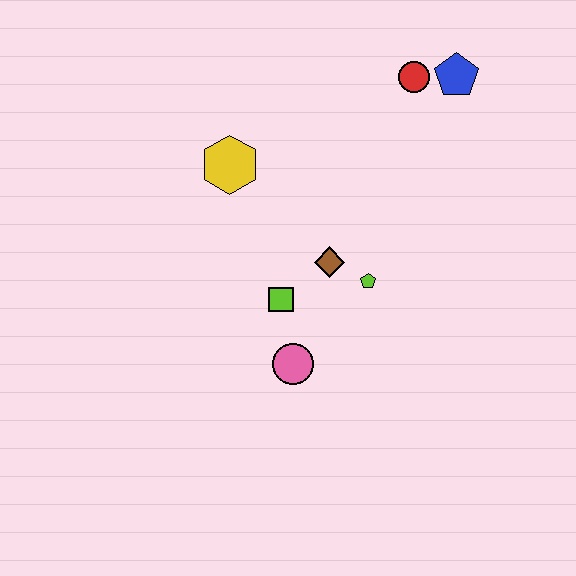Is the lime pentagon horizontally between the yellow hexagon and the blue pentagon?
Yes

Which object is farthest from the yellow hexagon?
The blue pentagon is farthest from the yellow hexagon.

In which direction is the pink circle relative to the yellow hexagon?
The pink circle is below the yellow hexagon.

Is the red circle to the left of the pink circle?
No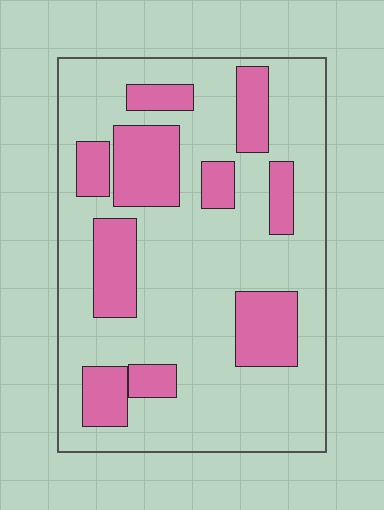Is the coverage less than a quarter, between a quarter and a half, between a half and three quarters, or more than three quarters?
Between a quarter and a half.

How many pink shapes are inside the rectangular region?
10.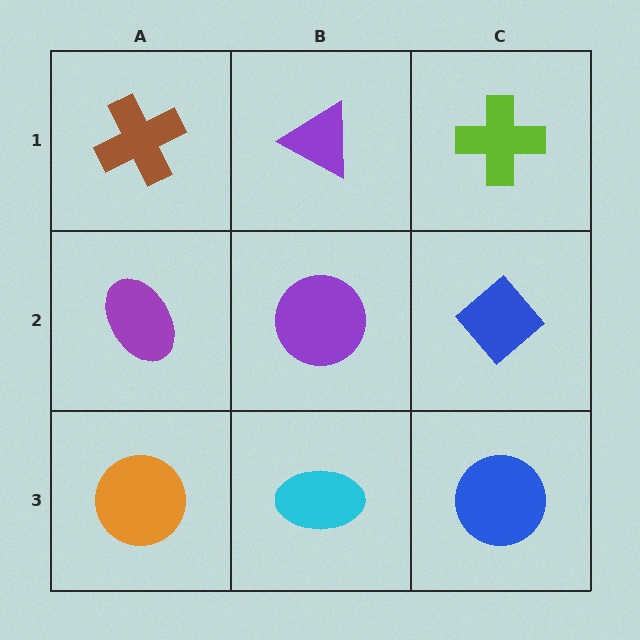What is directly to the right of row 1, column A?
A purple triangle.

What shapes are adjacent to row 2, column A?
A brown cross (row 1, column A), an orange circle (row 3, column A), a purple circle (row 2, column B).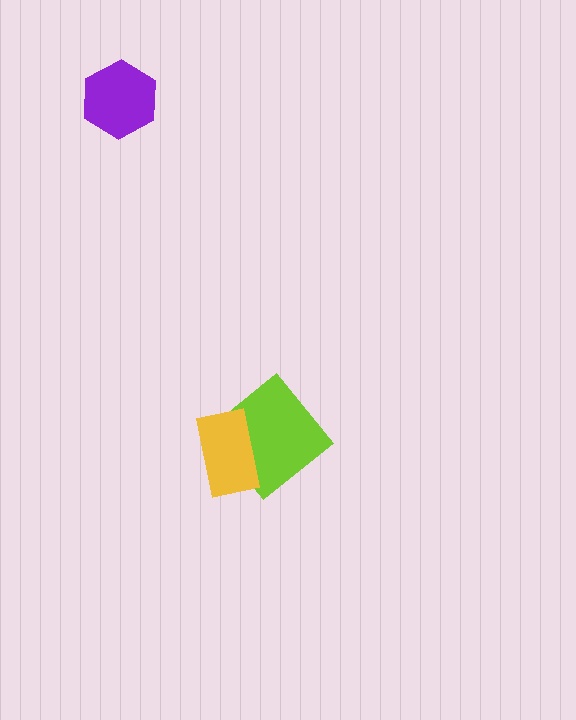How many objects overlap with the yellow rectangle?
1 object overlaps with the yellow rectangle.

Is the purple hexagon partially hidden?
No, no other shape covers it.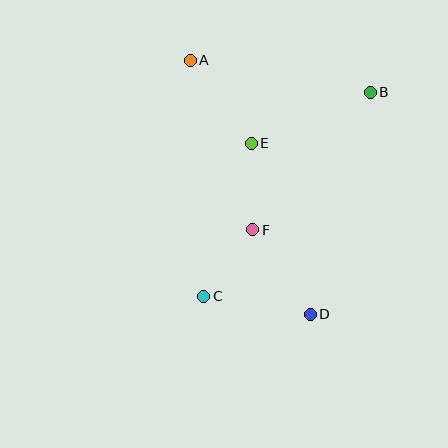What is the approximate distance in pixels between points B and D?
The distance between B and D is approximately 230 pixels.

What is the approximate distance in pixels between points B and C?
The distance between B and C is approximately 264 pixels.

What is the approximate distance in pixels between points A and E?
The distance between A and E is approximately 103 pixels.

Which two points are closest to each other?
Points C and F are closest to each other.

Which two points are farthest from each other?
Points A and D are farthest from each other.